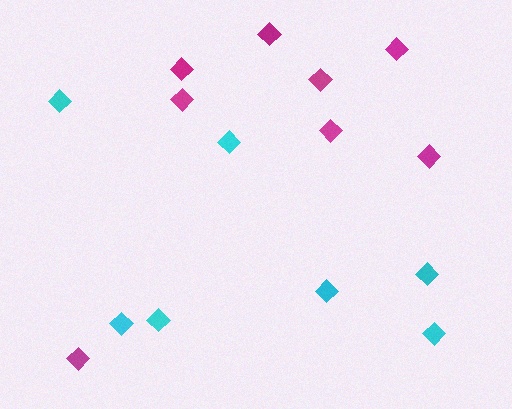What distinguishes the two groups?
There are 2 groups: one group of magenta diamonds (8) and one group of cyan diamonds (7).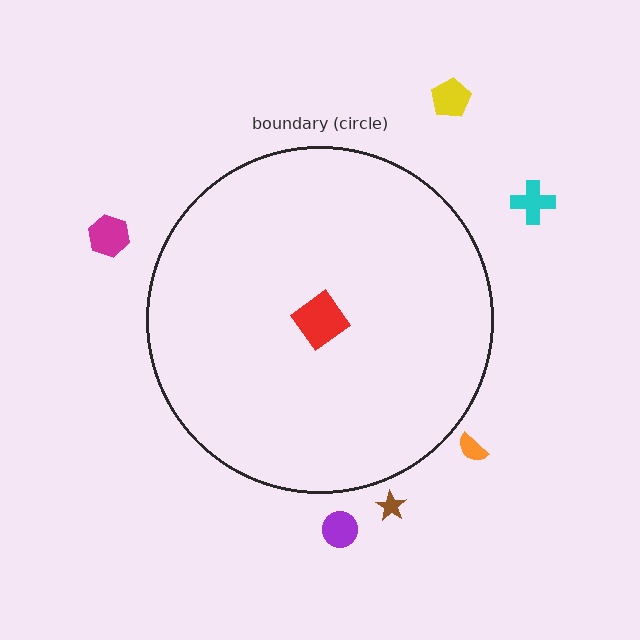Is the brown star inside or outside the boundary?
Outside.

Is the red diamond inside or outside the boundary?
Inside.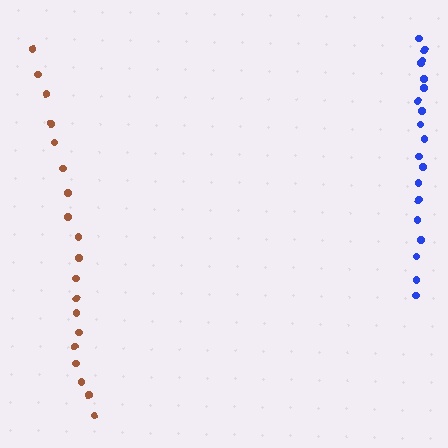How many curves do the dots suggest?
There are 2 distinct paths.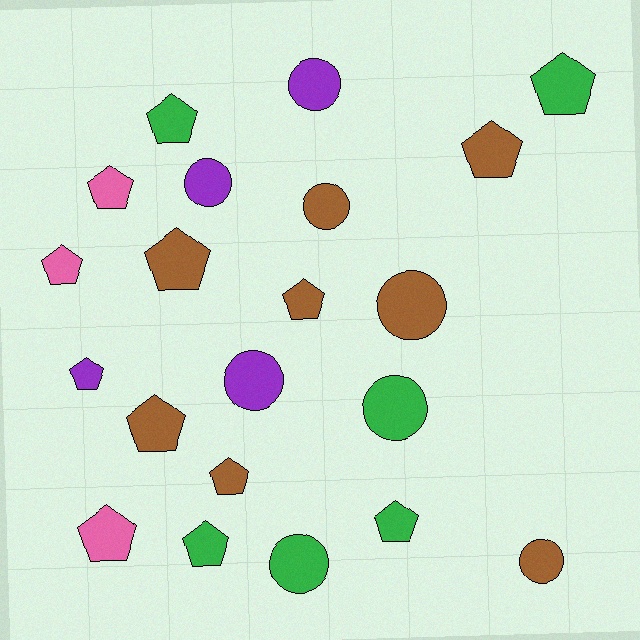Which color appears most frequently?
Brown, with 8 objects.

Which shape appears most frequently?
Pentagon, with 13 objects.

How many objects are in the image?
There are 21 objects.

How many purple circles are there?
There are 3 purple circles.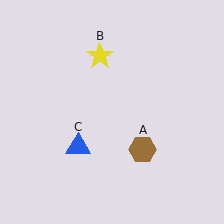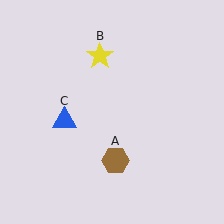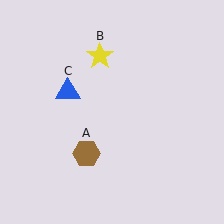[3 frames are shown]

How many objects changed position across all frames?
2 objects changed position: brown hexagon (object A), blue triangle (object C).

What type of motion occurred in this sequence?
The brown hexagon (object A), blue triangle (object C) rotated clockwise around the center of the scene.